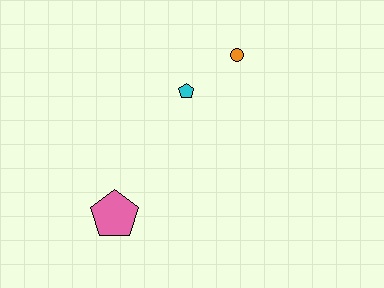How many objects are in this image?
There are 3 objects.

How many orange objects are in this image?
There is 1 orange object.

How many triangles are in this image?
There are no triangles.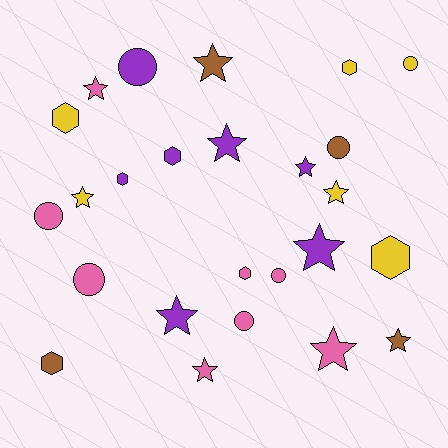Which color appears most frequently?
Pink, with 8 objects.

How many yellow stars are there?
There are 2 yellow stars.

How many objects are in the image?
There are 25 objects.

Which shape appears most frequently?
Star, with 11 objects.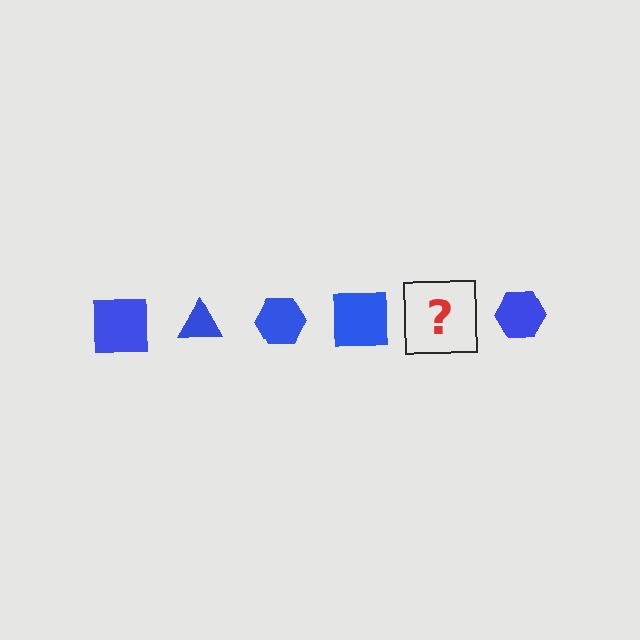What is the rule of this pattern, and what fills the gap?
The rule is that the pattern cycles through square, triangle, hexagon shapes in blue. The gap should be filled with a blue triangle.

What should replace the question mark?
The question mark should be replaced with a blue triangle.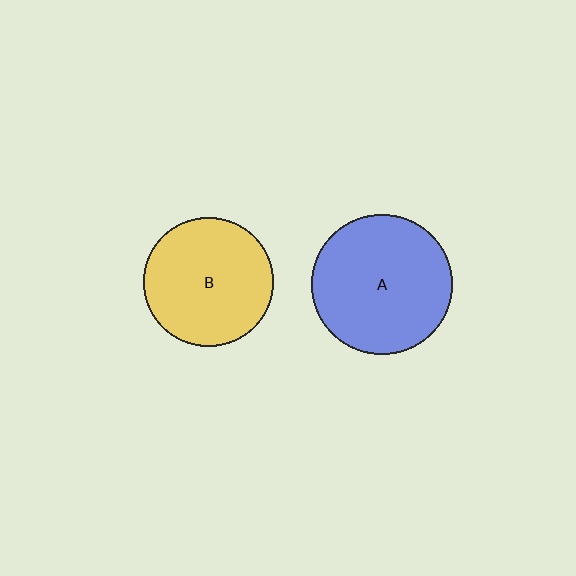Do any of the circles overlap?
No, none of the circles overlap.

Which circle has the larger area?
Circle A (blue).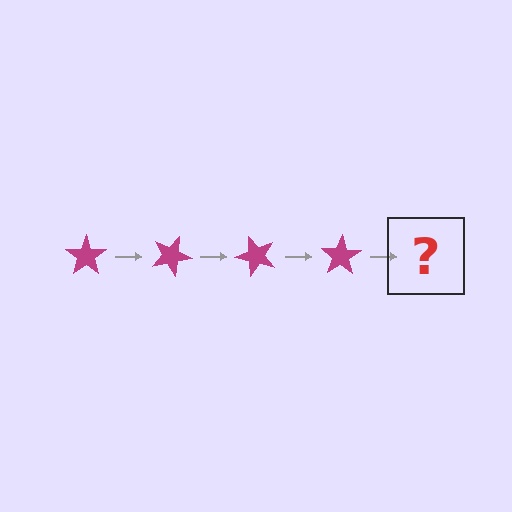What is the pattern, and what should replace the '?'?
The pattern is that the star rotates 25 degrees each step. The '?' should be a magenta star rotated 100 degrees.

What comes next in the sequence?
The next element should be a magenta star rotated 100 degrees.